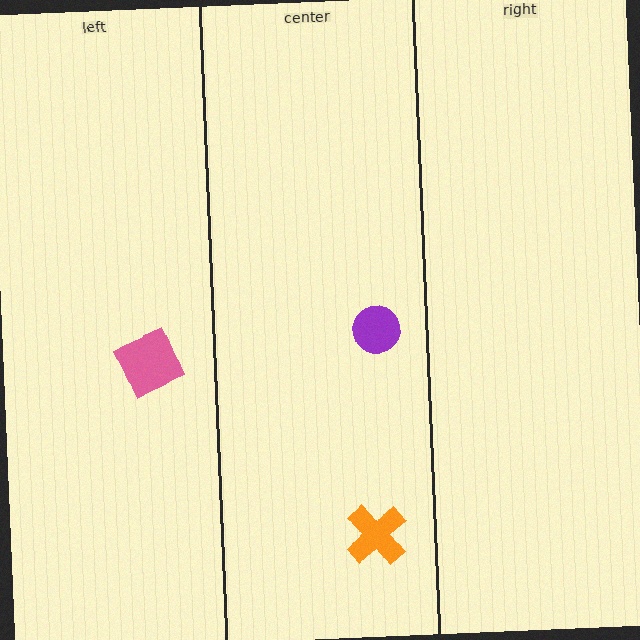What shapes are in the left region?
The pink square.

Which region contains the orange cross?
The center region.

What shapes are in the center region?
The purple circle, the orange cross.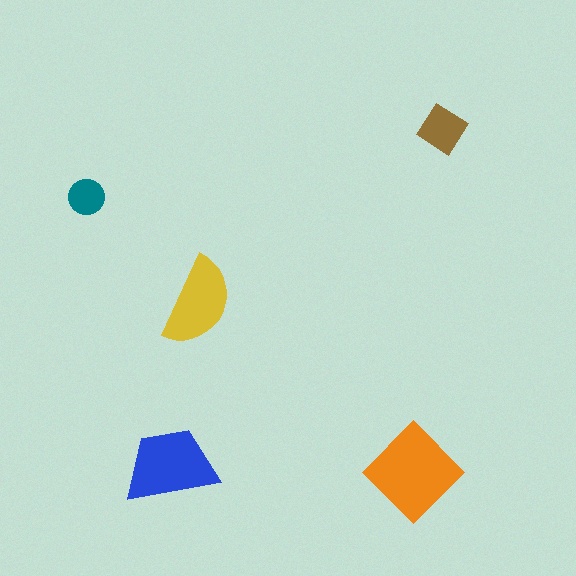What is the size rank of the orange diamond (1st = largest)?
1st.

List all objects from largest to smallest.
The orange diamond, the blue trapezoid, the yellow semicircle, the brown diamond, the teal circle.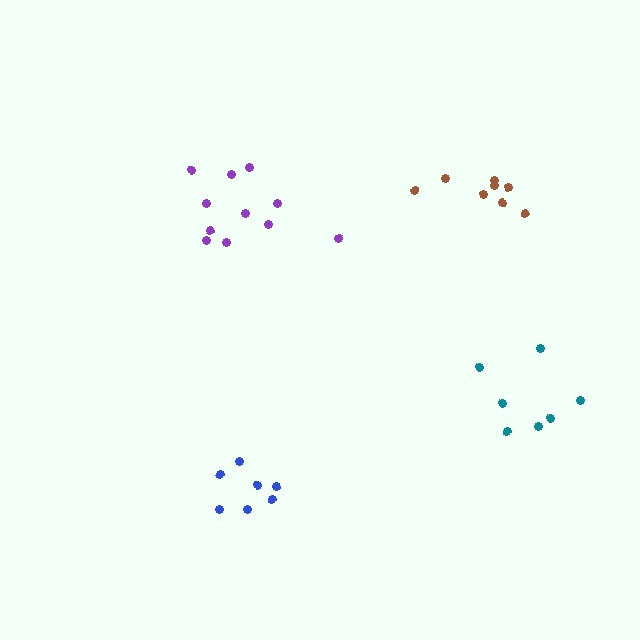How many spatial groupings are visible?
There are 4 spatial groupings.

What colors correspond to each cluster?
The clusters are colored: teal, blue, purple, brown.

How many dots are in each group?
Group 1: 7 dots, Group 2: 7 dots, Group 3: 11 dots, Group 4: 8 dots (33 total).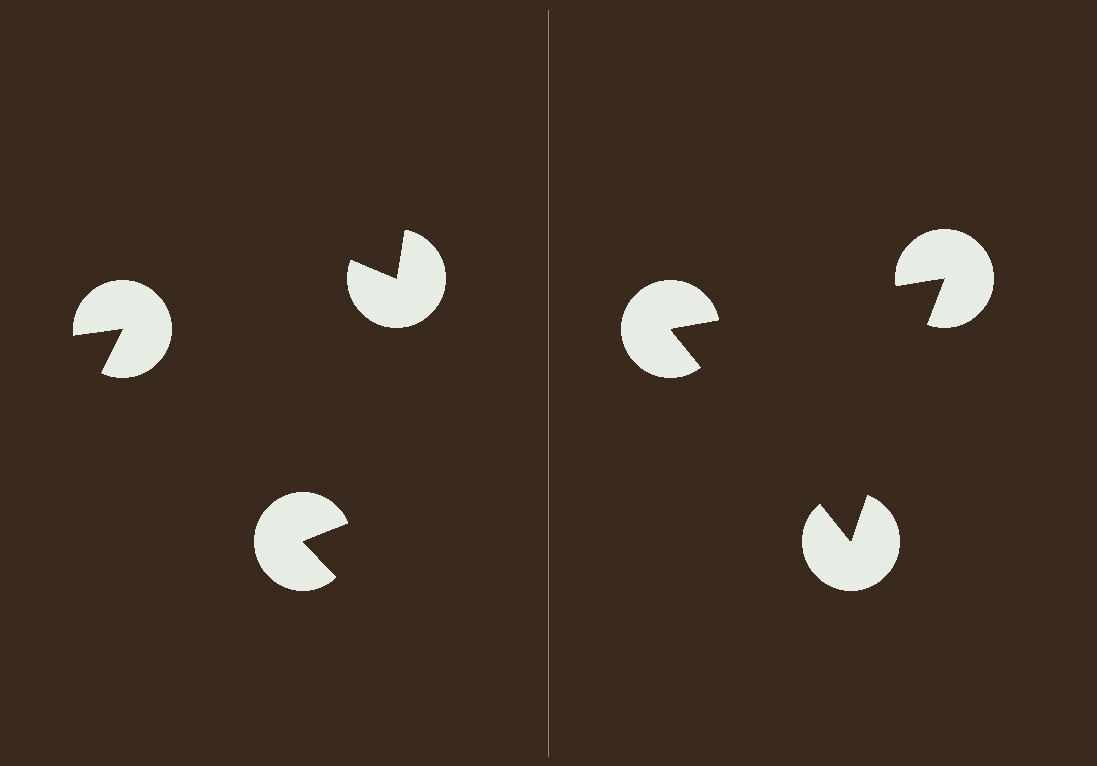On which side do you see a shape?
An illusory triangle appears on the right side. On the left side the wedge cuts are rotated, so no coherent shape forms.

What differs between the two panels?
The pac-man discs are positioned identically on both sides; only the wedge orientations differ. On the right they align to a triangle; on the left they are misaligned.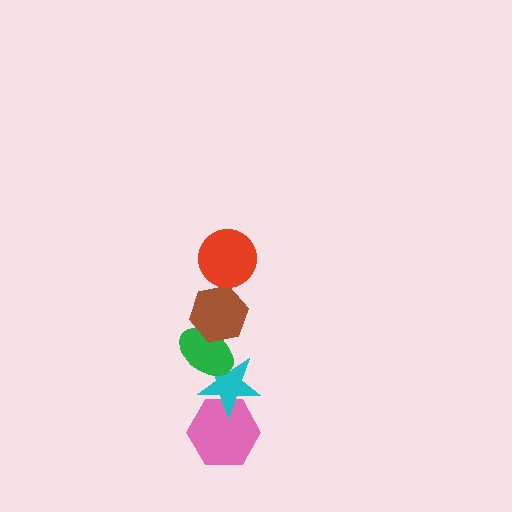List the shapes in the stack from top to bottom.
From top to bottom: the red circle, the brown hexagon, the green ellipse, the cyan star, the pink hexagon.